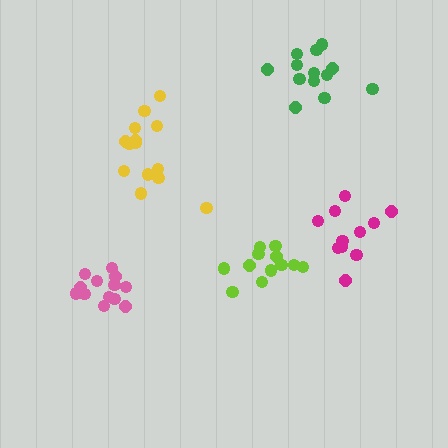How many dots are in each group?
Group 1: 12 dots, Group 2: 11 dots, Group 3: 15 dots, Group 4: 13 dots, Group 5: 13 dots (64 total).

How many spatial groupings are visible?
There are 5 spatial groupings.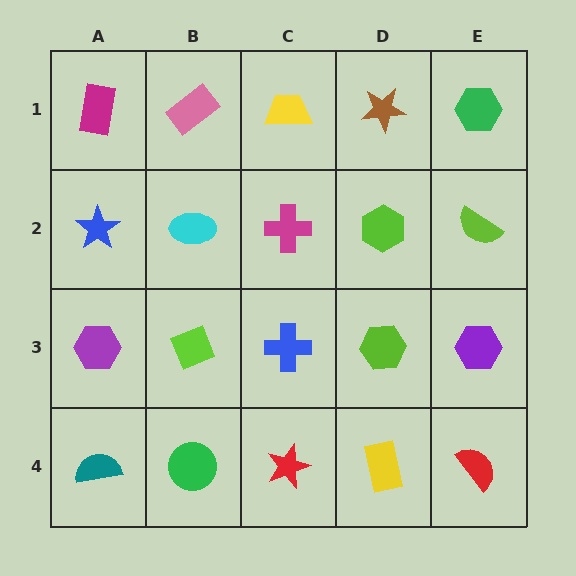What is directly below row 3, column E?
A red semicircle.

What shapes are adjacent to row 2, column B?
A pink rectangle (row 1, column B), a lime diamond (row 3, column B), a blue star (row 2, column A), a magenta cross (row 2, column C).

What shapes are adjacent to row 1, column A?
A blue star (row 2, column A), a pink rectangle (row 1, column B).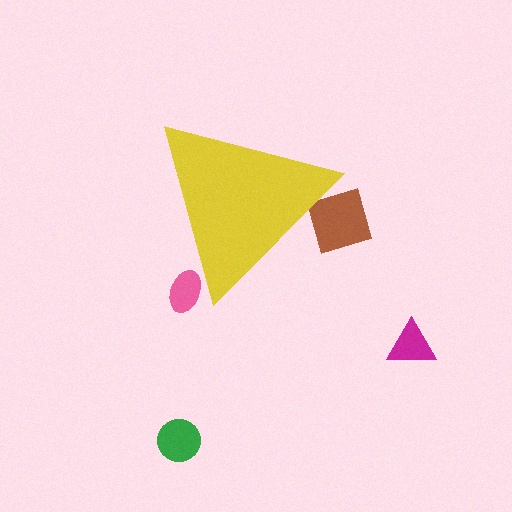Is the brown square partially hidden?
Yes, the brown square is partially hidden behind the yellow triangle.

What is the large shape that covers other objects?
A yellow triangle.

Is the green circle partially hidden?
No, the green circle is fully visible.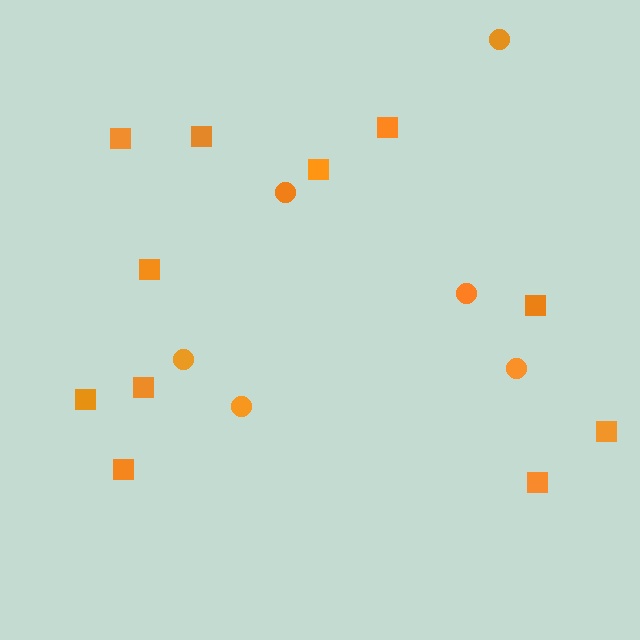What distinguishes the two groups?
There are 2 groups: one group of squares (11) and one group of circles (6).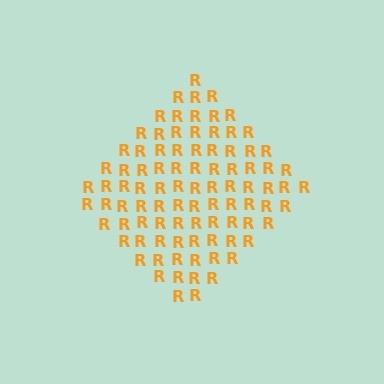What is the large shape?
The large shape is a diamond.